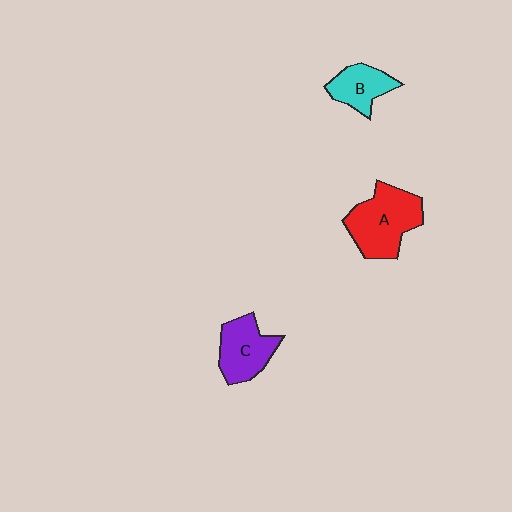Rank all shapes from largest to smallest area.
From largest to smallest: A (red), C (purple), B (cyan).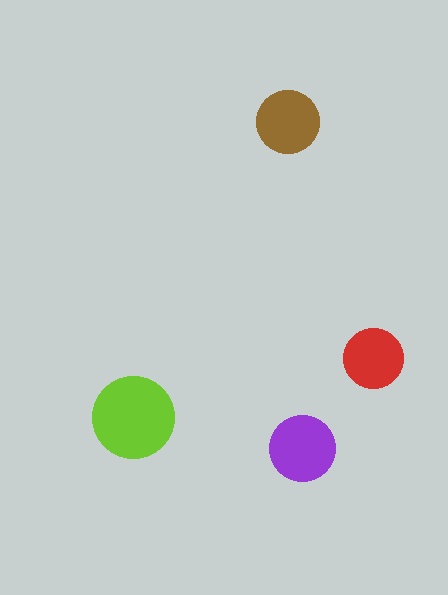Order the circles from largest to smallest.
the lime one, the purple one, the brown one, the red one.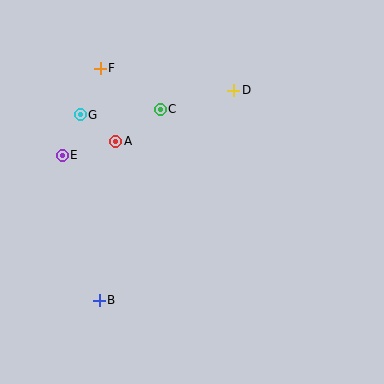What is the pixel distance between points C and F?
The distance between C and F is 72 pixels.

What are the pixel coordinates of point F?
Point F is at (100, 68).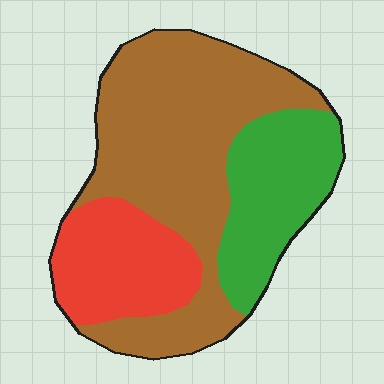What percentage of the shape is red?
Red covers around 20% of the shape.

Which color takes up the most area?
Brown, at roughly 55%.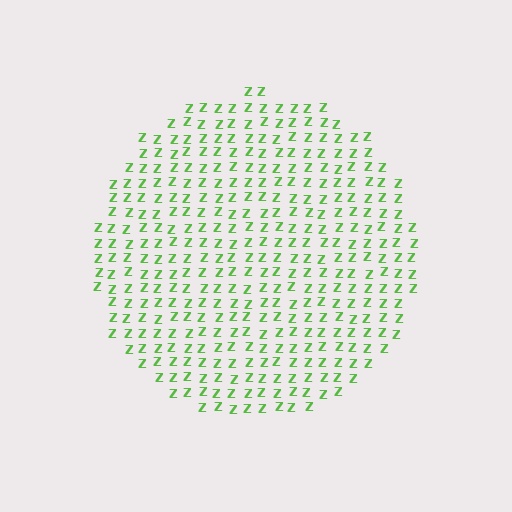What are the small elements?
The small elements are letter Z's.